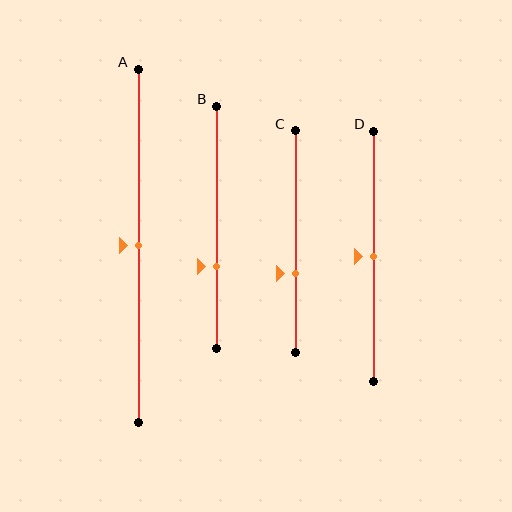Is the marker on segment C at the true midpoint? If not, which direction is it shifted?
No, the marker on segment C is shifted downward by about 14% of the segment length.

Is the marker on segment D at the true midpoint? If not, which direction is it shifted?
Yes, the marker on segment D is at the true midpoint.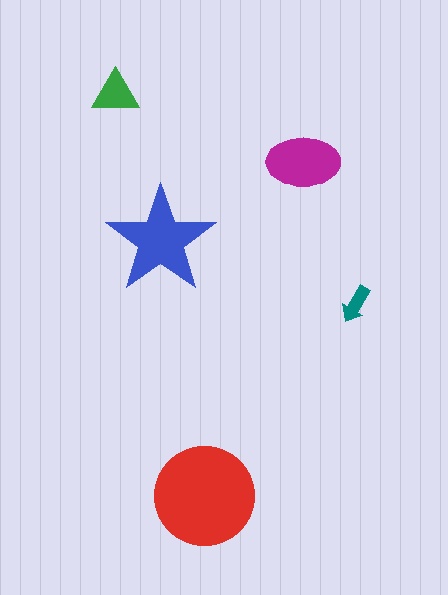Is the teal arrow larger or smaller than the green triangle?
Smaller.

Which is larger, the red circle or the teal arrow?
The red circle.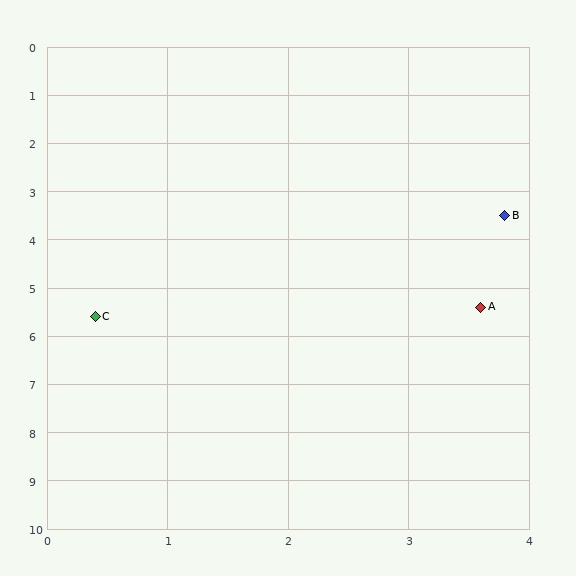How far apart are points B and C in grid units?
Points B and C are about 4.0 grid units apart.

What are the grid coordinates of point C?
Point C is at approximately (0.4, 5.6).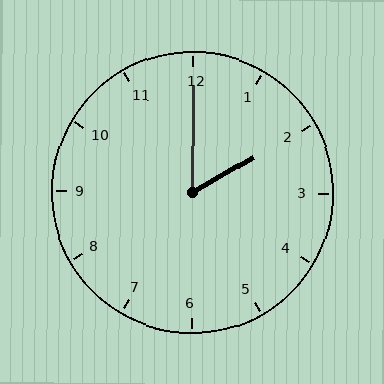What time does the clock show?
2:00.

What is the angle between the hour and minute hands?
Approximately 60 degrees.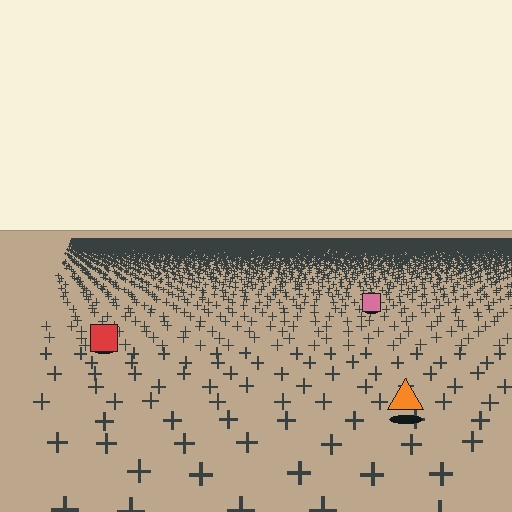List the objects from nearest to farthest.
From nearest to farthest: the orange triangle, the red square, the pink square.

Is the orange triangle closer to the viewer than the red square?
Yes. The orange triangle is closer — you can tell from the texture gradient: the ground texture is coarser near it.